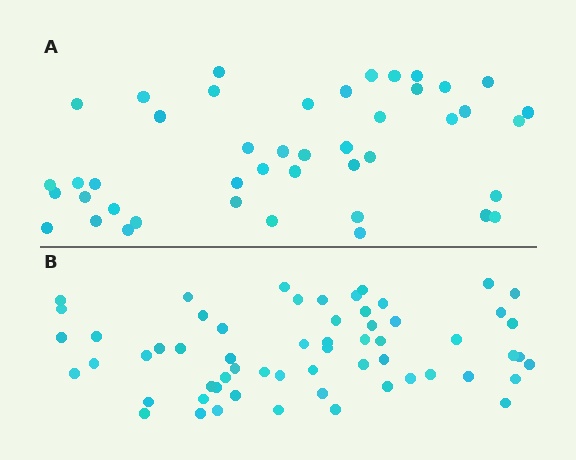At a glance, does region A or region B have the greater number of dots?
Region B (the bottom region) has more dots.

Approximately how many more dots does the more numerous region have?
Region B has approximately 15 more dots than region A.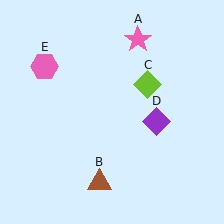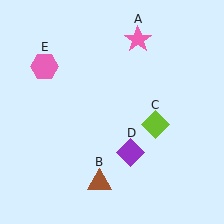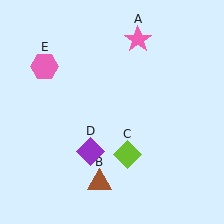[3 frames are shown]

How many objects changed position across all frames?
2 objects changed position: lime diamond (object C), purple diamond (object D).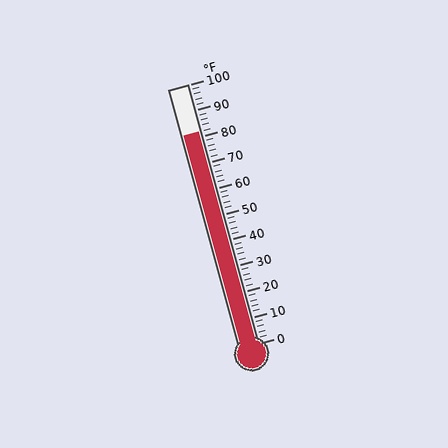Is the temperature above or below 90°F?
The temperature is below 90°F.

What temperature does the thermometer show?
The thermometer shows approximately 82°F.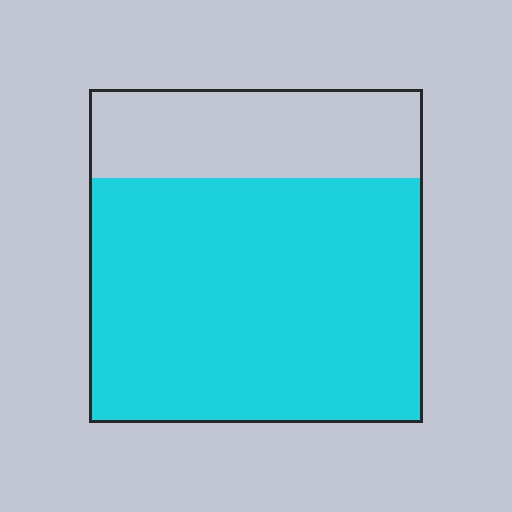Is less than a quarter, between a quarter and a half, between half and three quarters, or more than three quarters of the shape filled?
Between half and three quarters.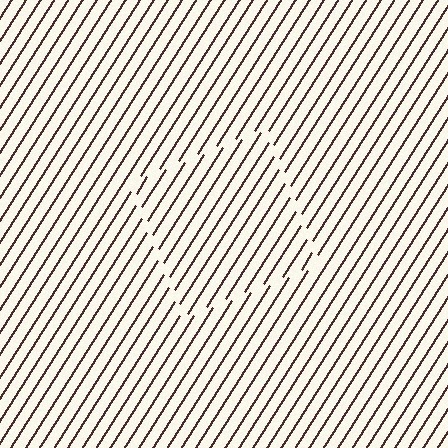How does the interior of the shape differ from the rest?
The interior of the shape contains the same grating, shifted by half a period — the contour is defined by the phase discontinuity where line-ends from the inner and outer gratings abut.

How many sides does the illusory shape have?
4 sides — the line-ends trace a square.